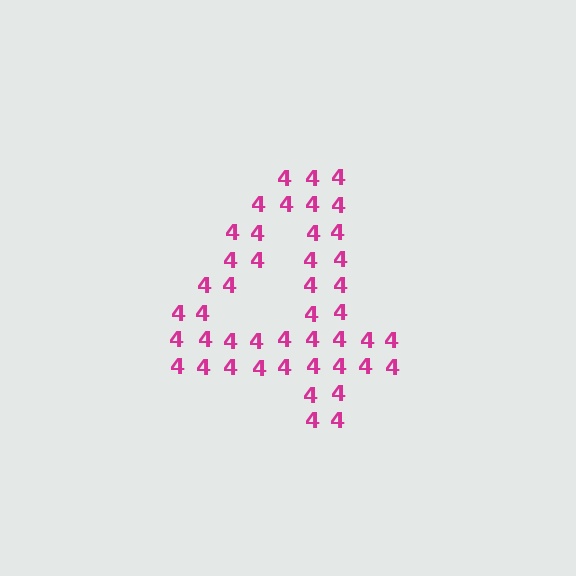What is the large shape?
The large shape is the digit 4.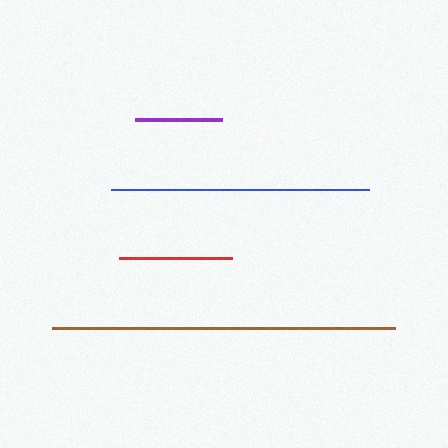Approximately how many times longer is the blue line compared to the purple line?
The blue line is approximately 3.0 times the length of the purple line.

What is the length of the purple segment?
The purple segment is approximately 87 pixels long.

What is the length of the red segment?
The red segment is approximately 113 pixels long.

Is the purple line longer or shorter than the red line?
The red line is longer than the purple line.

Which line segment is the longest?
The brown line is the longest at approximately 343 pixels.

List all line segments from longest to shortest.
From longest to shortest: brown, blue, red, purple.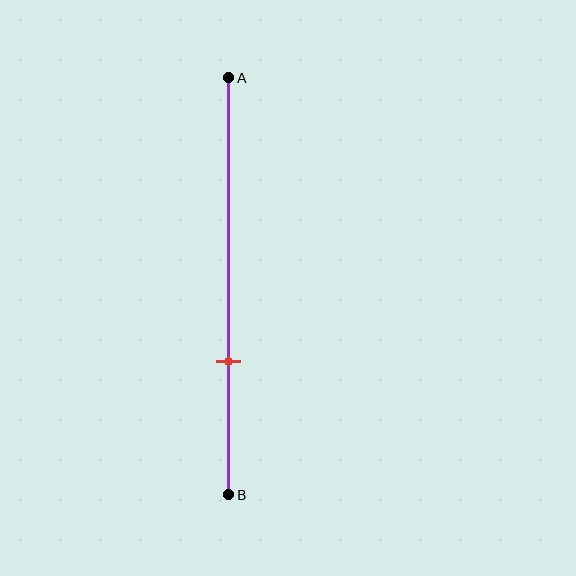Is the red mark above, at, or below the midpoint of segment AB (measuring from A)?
The red mark is below the midpoint of segment AB.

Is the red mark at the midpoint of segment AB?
No, the mark is at about 70% from A, not at the 50% midpoint.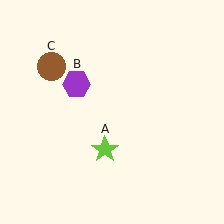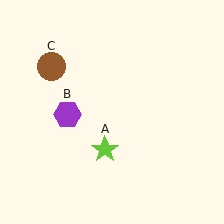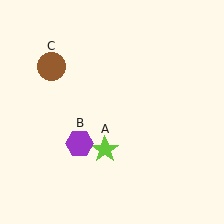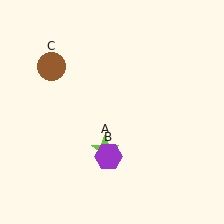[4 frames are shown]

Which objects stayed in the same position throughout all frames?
Lime star (object A) and brown circle (object C) remained stationary.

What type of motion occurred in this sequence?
The purple hexagon (object B) rotated counterclockwise around the center of the scene.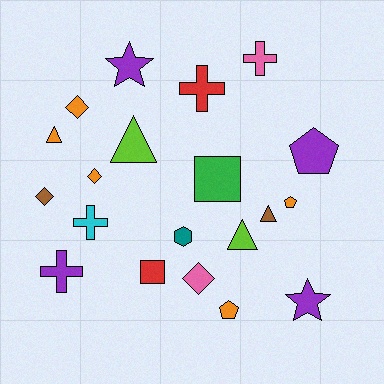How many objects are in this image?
There are 20 objects.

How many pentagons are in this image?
There are 3 pentagons.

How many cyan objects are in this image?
There is 1 cyan object.